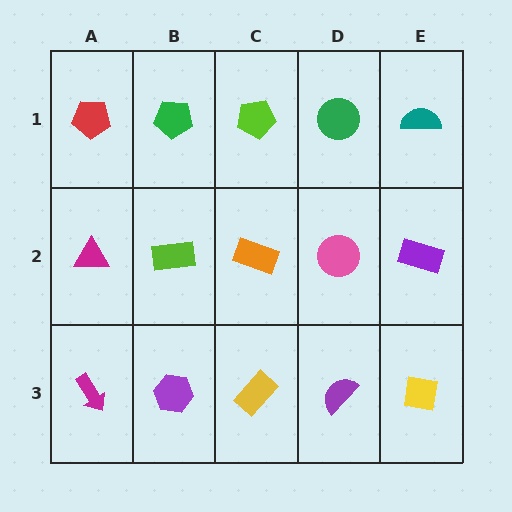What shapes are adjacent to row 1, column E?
A purple rectangle (row 2, column E), a green circle (row 1, column D).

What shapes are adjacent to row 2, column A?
A red pentagon (row 1, column A), a magenta arrow (row 3, column A), a lime rectangle (row 2, column B).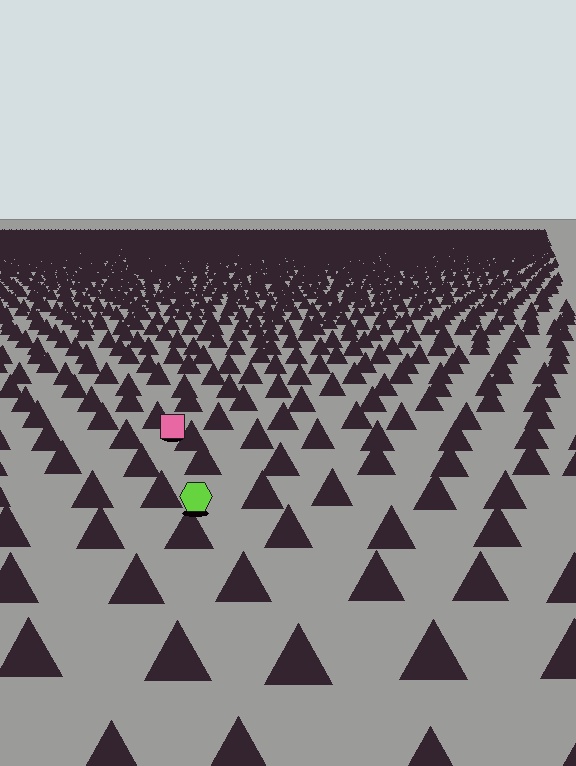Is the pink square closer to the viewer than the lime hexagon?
No. The lime hexagon is closer — you can tell from the texture gradient: the ground texture is coarser near it.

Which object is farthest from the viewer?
The pink square is farthest from the viewer. It appears smaller and the ground texture around it is denser.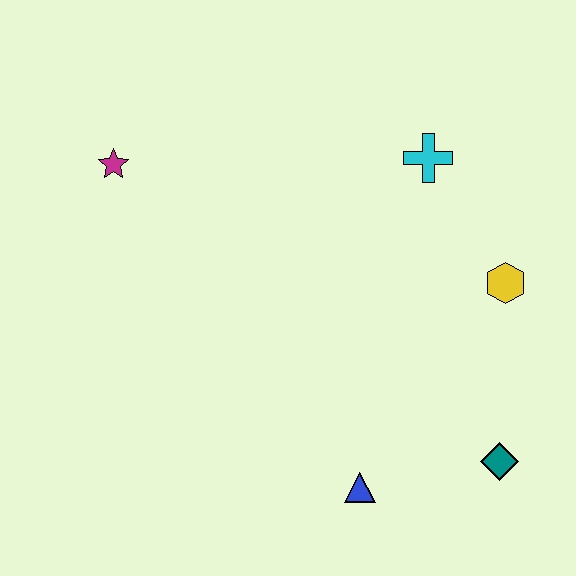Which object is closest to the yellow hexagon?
The cyan cross is closest to the yellow hexagon.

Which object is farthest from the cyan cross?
The blue triangle is farthest from the cyan cross.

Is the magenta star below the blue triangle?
No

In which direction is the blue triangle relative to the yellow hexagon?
The blue triangle is below the yellow hexagon.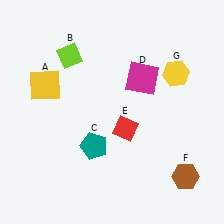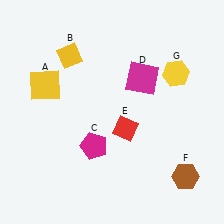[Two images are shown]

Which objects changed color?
B changed from lime to yellow. C changed from teal to magenta.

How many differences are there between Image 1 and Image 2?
There are 2 differences between the two images.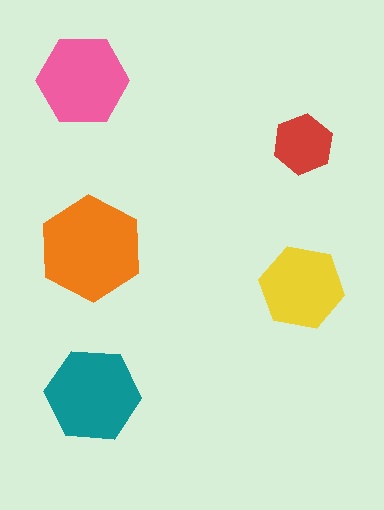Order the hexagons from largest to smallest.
the orange one, the teal one, the pink one, the yellow one, the red one.